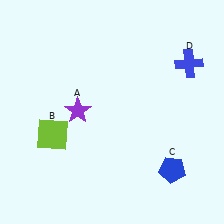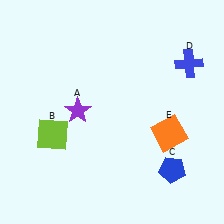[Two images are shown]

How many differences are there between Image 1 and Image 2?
There is 1 difference between the two images.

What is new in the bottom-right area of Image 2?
An orange square (E) was added in the bottom-right area of Image 2.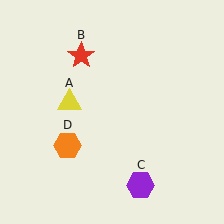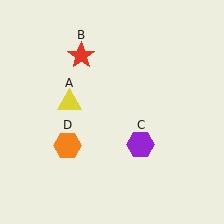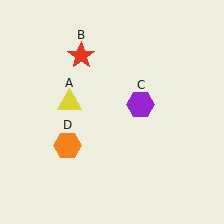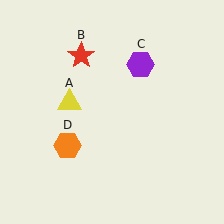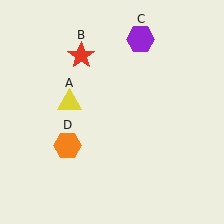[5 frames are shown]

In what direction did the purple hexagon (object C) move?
The purple hexagon (object C) moved up.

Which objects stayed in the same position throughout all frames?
Yellow triangle (object A) and red star (object B) and orange hexagon (object D) remained stationary.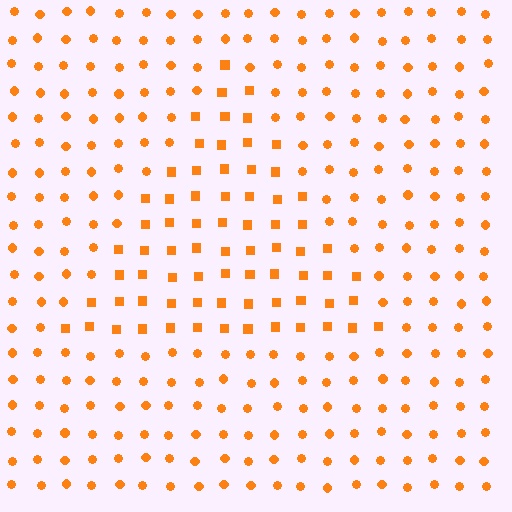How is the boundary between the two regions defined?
The boundary is defined by a change in element shape: squares inside vs. circles outside. All elements share the same color and spacing.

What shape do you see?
I see a triangle.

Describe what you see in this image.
The image is filled with small orange elements arranged in a uniform grid. A triangle-shaped region contains squares, while the surrounding area contains circles. The boundary is defined purely by the change in element shape.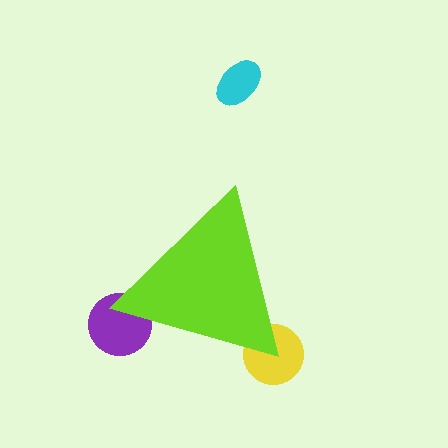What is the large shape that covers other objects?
A lime triangle.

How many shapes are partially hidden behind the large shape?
2 shapes are partially hidden.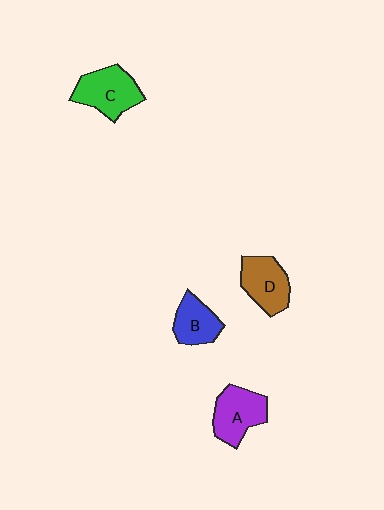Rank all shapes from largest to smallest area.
From largest to smallest: C (green), A (purple), D (brown), B (blue).